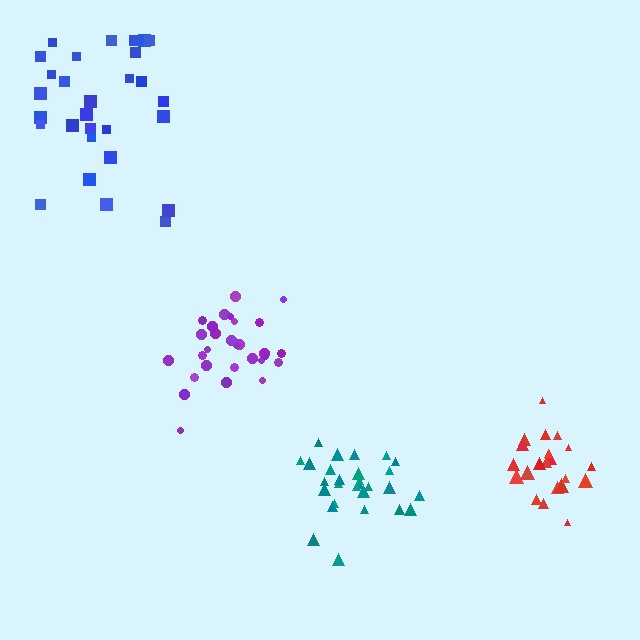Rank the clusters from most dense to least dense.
purple, red, teal, blue.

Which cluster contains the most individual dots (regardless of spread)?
Purple (29).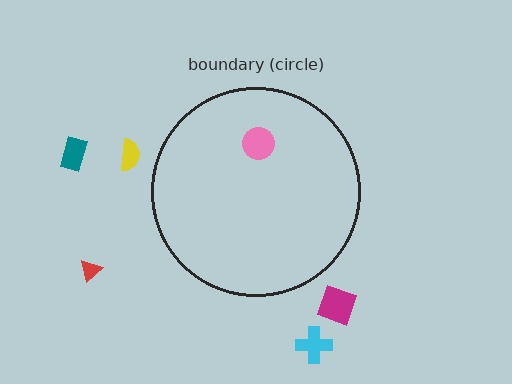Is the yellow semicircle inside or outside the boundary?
Outside.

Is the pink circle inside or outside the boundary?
Inside.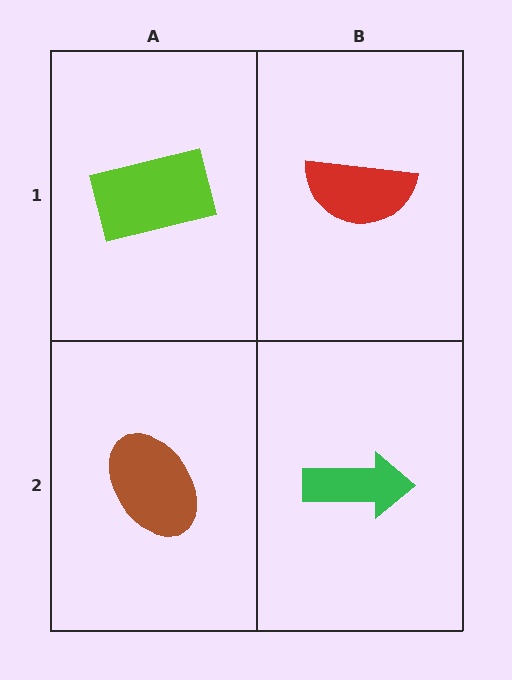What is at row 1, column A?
A lime rectangle.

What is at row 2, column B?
A green arrow.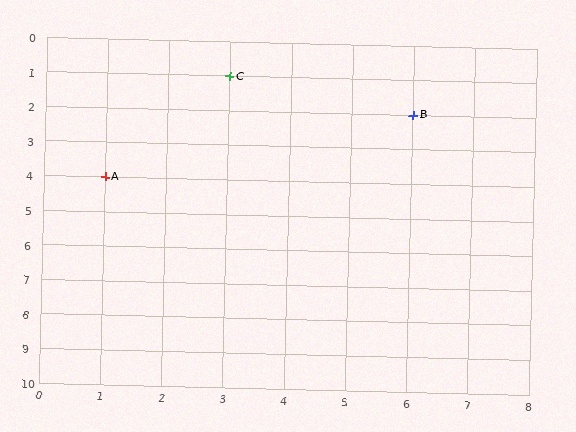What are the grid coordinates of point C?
Point C is at grid coordinates (3, 1).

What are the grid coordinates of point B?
Point B is at grid coordinates (6, 2).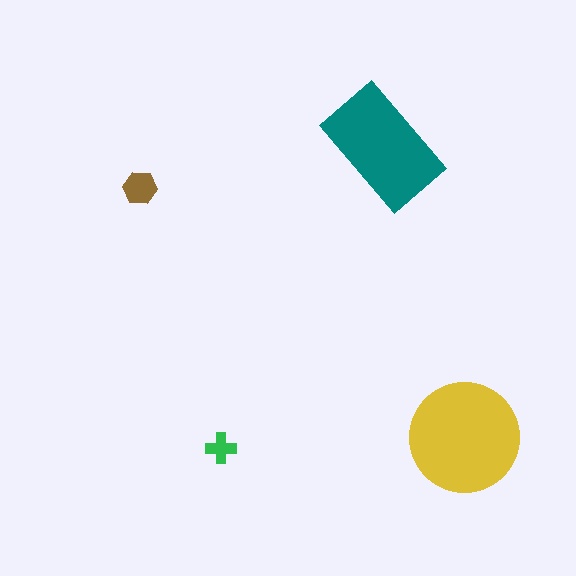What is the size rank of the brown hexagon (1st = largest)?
3rd.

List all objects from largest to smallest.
The yellow circle, the teal rectangle, the brown hexagon, the green cross.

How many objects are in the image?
There are 4 objects in the image.